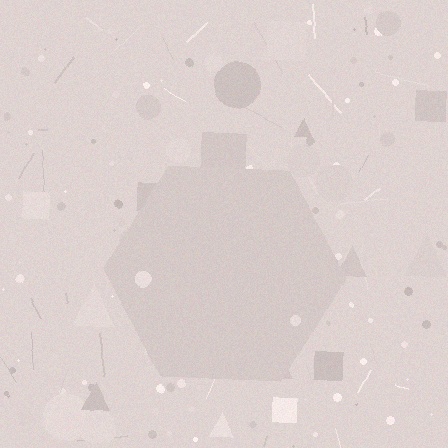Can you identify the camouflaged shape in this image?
The camouflaged shape is a hexagon.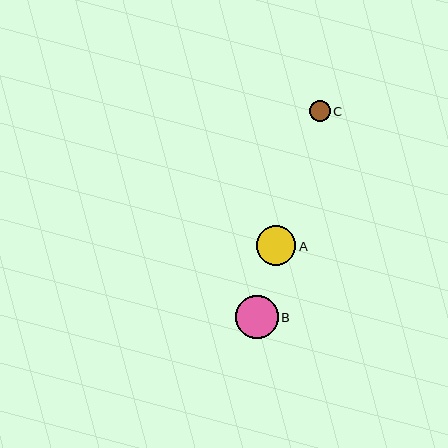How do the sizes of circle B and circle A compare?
Circle B and circle A are approximately the same size.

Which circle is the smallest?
Circle C is the smallest with a size of approximately 21 pixels.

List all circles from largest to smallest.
From largest to smallest: B, A, C.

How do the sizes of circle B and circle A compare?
Circle B and circle A are approximately the same size.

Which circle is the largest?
Circle B is the largest with a size of approximately 43 pixels.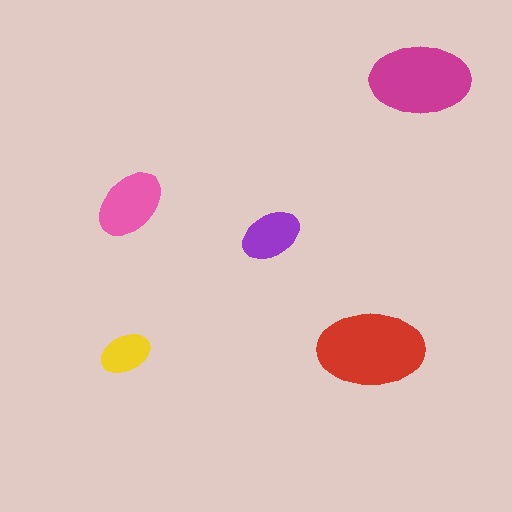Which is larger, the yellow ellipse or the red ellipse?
The red one.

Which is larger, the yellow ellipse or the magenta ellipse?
The magenta one.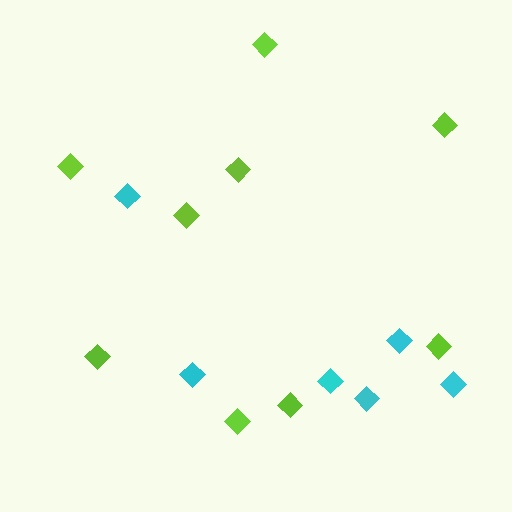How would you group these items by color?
There are 2 groups: one group of cyan diamonds (6) and one group of lime diamonds (9).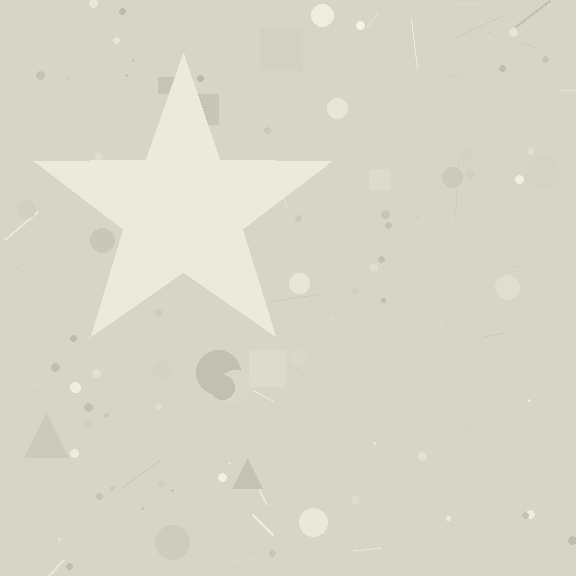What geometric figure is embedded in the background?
A star is embedded in the background.